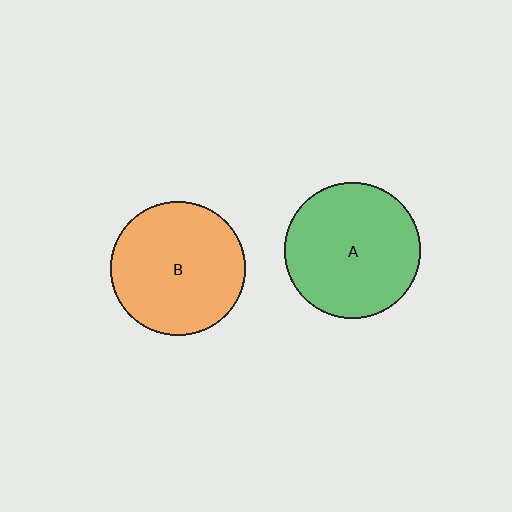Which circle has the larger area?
Circle A (green).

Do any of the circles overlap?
No, none of the circles overlap.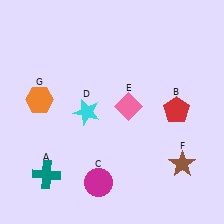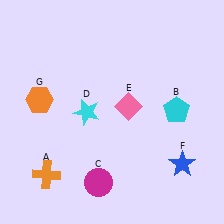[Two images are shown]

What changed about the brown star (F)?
In Image 1, F is brown. In Image 2, it changed to blue.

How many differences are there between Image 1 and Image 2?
There are 3 differences between the two images.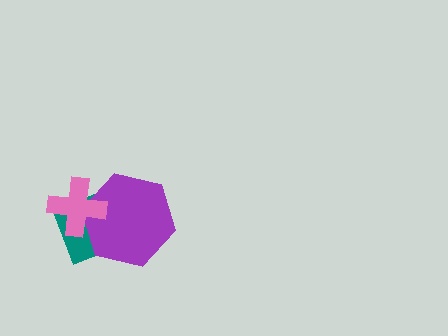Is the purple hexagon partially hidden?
Yes, it is partially covered by another shape.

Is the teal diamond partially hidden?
Yes, it is partially covered by another shape.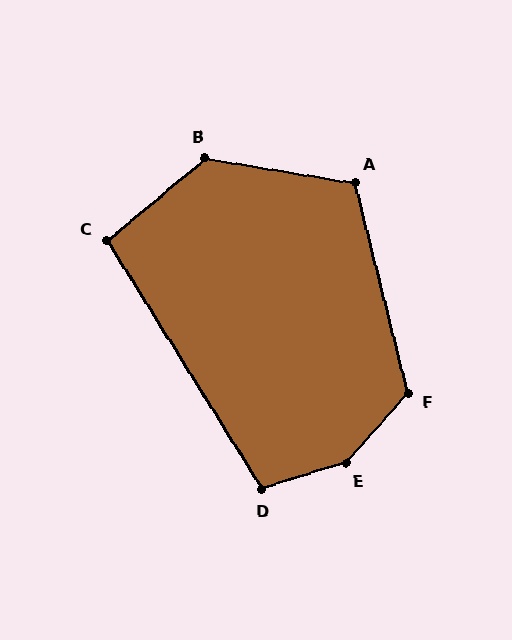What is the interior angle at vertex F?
Approximately 124 degrees (obtuse).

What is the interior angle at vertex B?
Approximately 131 degrees (obtuse).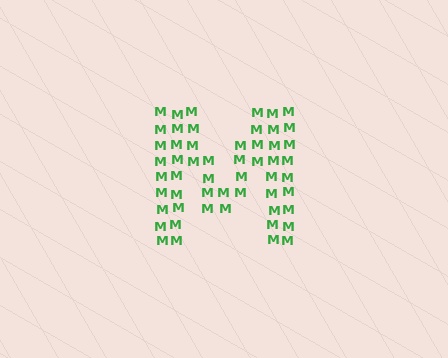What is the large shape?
The large shape is the letter M.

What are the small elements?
The small elements are letter M's.